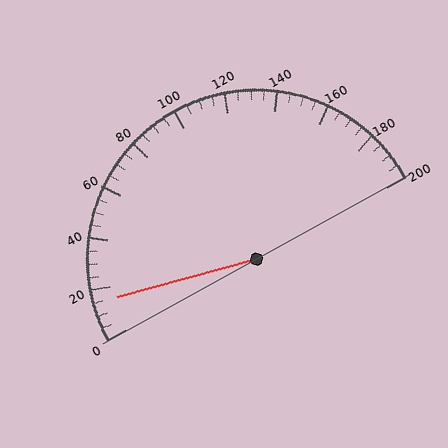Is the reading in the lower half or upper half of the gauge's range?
The reading is in the lower half of the range (0 to 200).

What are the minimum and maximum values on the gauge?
The gauge ranges from 0 to 200.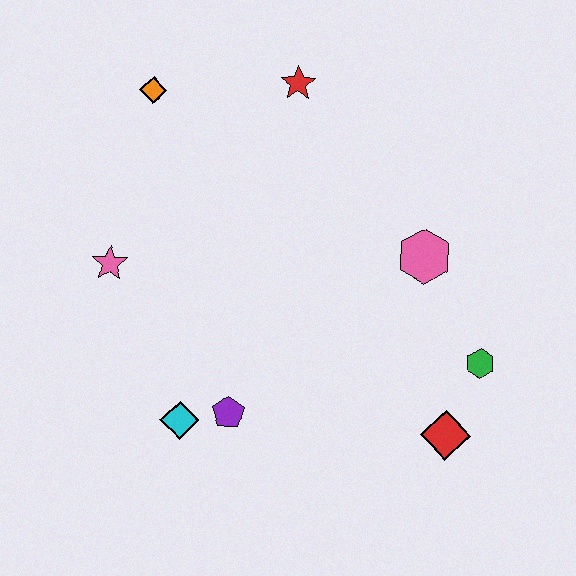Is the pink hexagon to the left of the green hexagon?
Yes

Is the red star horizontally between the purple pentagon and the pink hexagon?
Yes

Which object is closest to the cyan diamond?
The purple pentagon is closest to the cyan diamond.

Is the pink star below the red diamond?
No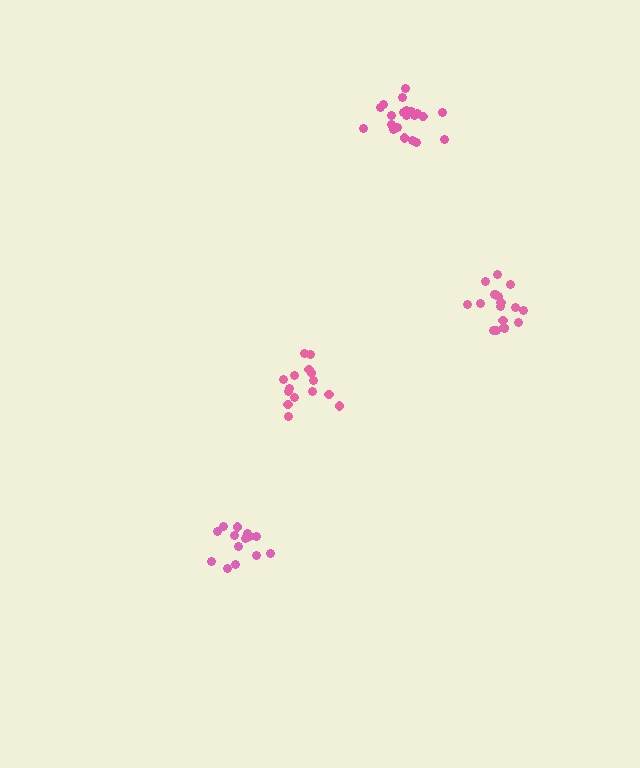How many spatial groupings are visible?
There are 4 spatial groupings.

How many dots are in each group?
Group 1: 15 dots, Group 2: 21 dots, Group 3: 18 dots, Group 4: 15 dots (69 total).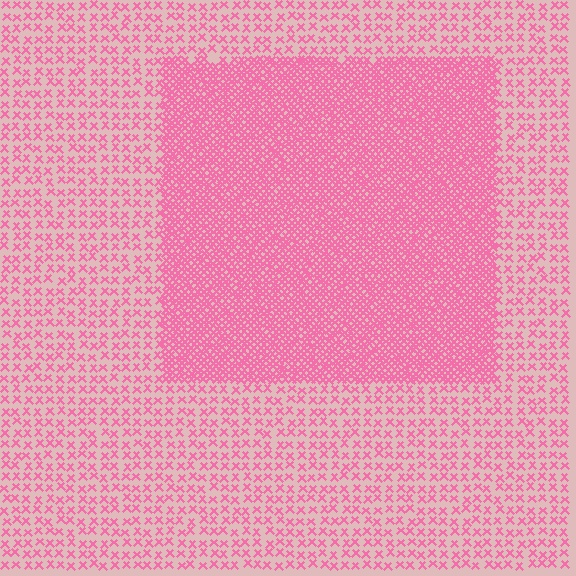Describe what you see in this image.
The image contains small pink elements arranged at two different densities. A rectangle-shaped region is visible where the elements are more densely packed than the surrounding area.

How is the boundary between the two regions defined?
The boundary is defined by a change in element density (approximately 3.1x ratio). All elements are the same color, size, and shape.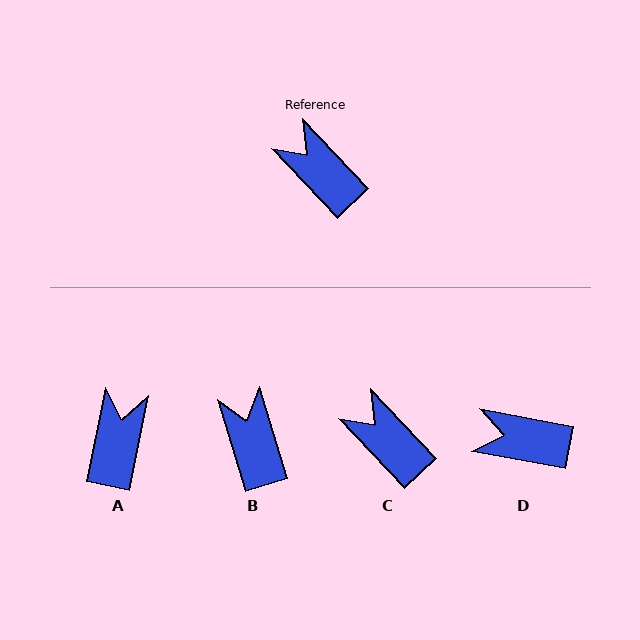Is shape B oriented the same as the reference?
No, it is off by about 26 degrees.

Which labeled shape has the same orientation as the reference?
C.